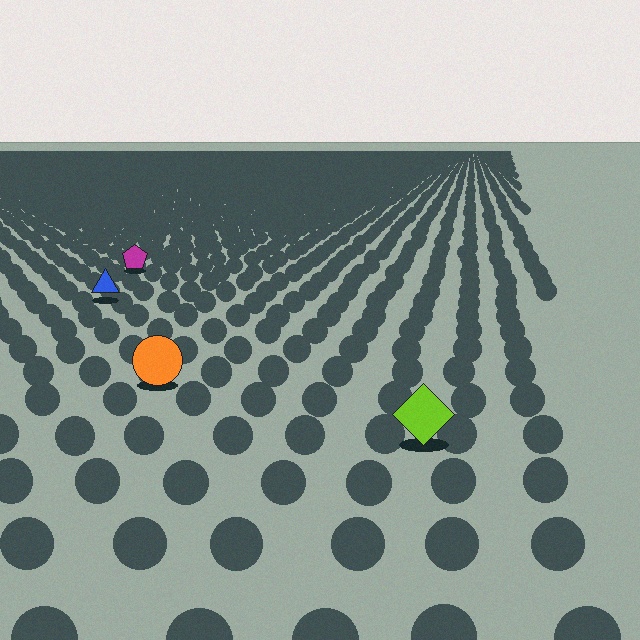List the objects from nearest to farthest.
From nearest to farthest: the lime diamond, the orange circle, the blue triangle, the magenta pentagon.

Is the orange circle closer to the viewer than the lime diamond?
No. The lime diamond is closer — you can tell from the texture gradient: the ground texture is coarser near it.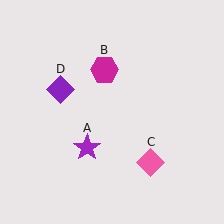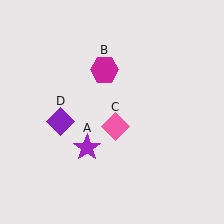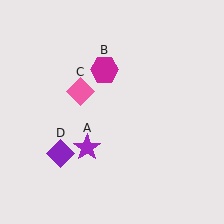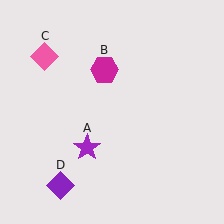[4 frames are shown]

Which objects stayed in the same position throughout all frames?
Purple star (object A) and magenta hexagon (object B) remained stationary.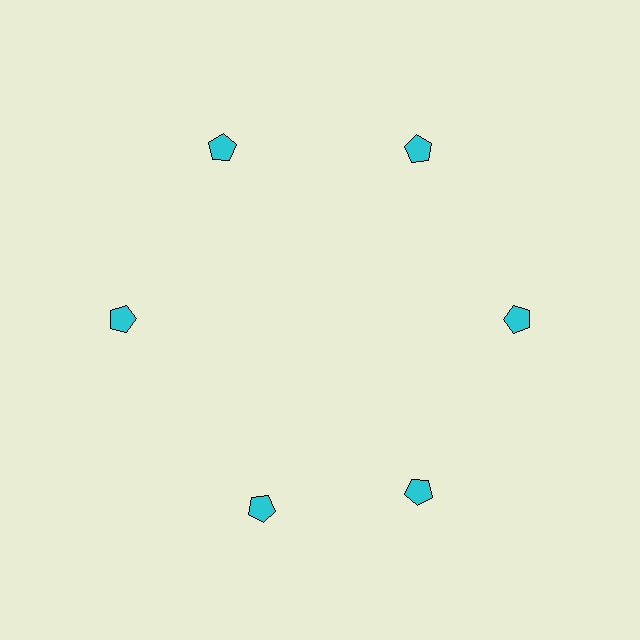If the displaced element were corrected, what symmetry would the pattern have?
It would have 6-fold rotational symmetry — the pattern would map onto itself every 60 degrees.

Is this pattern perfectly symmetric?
No. The 6 cyan pentagons are arranged in a ring, but one element near the 7 o'clock position is rotated out of alignment along the ring, breaking the 6-fold rotational symmetry.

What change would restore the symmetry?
The symmetry would be restored by rotating it back into even spacing with its neighbors so that all 6 pentagons sit at equal angles and equal distance from the center.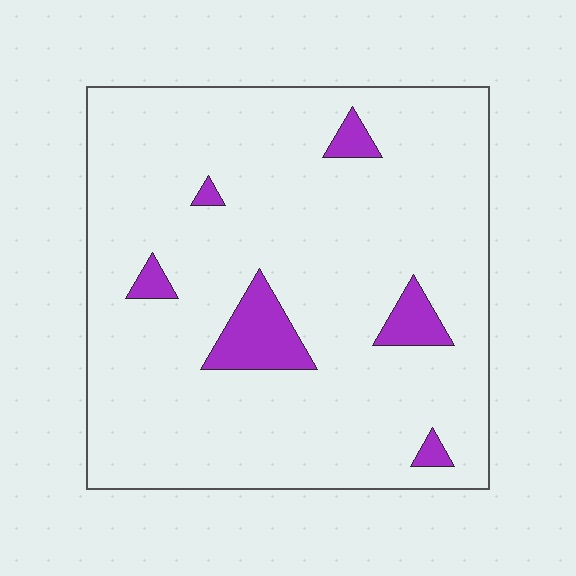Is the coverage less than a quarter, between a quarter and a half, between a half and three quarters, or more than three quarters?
Less than a quarter.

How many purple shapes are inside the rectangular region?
6.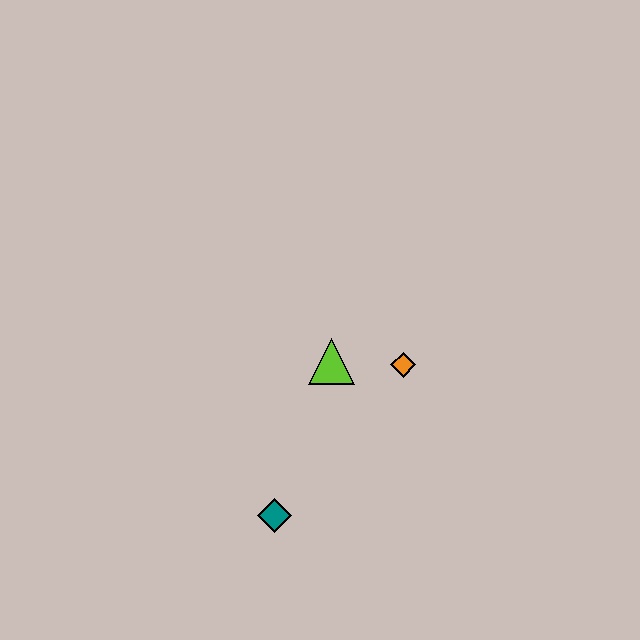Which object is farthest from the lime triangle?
The teal diamond is farthest from the lime triangle.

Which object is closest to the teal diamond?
The lime triangle is closest to the teal diamond.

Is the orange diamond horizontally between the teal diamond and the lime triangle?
No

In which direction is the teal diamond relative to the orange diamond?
The teal diamond is below the orange diamond.